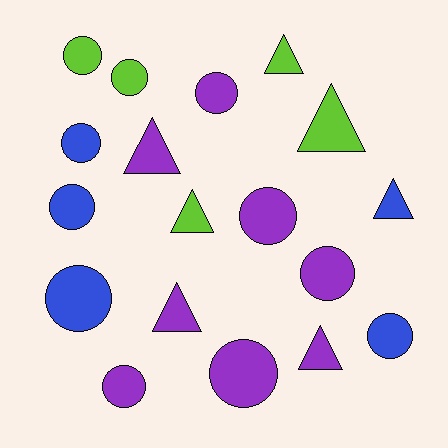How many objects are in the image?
There are 18 objects.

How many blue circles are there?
There are 4 blue circles.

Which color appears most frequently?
Purple, with 8 objects.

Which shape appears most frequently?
Circle, with 11 objects.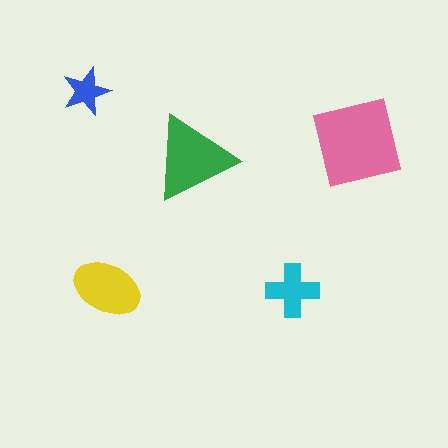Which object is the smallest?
The blue star.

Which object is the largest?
The pink square.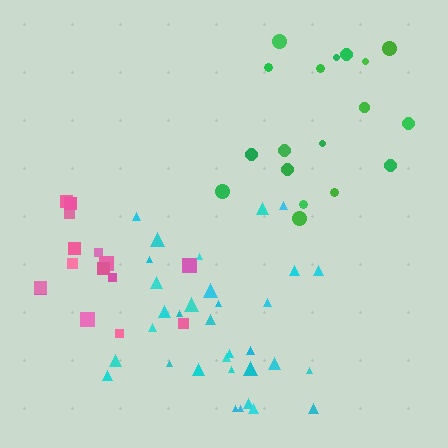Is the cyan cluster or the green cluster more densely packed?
Cyan.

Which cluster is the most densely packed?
Cyan.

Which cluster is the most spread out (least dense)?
Green.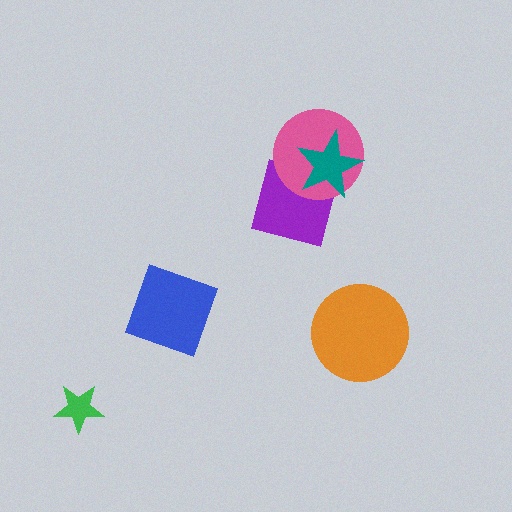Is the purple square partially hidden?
Yes, it is partially covered by another shape.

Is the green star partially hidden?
No, no other shape covers it.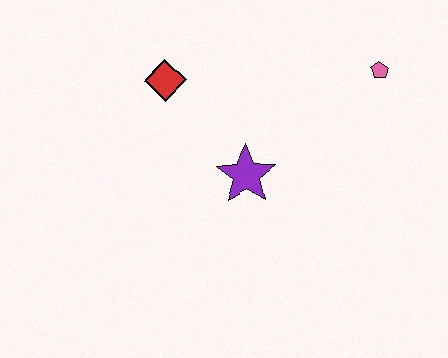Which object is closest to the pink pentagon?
The purple star is closest to the pink pentagon.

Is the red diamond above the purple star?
Yes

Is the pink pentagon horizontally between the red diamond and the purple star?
No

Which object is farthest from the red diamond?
The pink pentagon is farthest from the red diamond.